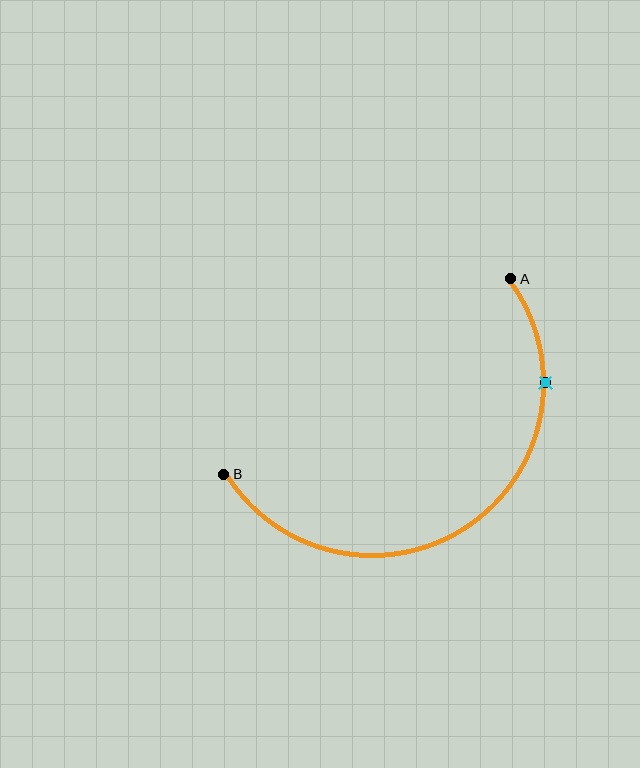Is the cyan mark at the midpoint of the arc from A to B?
No. The cyan mark lies on the arc but is closer to endpoint A. The arc midpoint would be at the point on the curve equidistant along the arc from both A and B.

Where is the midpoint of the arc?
The arc midpoint is the point on the curve farthest from the straight line joining A and B. It sits below and to the right of that line.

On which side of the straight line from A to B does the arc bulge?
The arc bulges below and to the right of the straight line connecting A and B.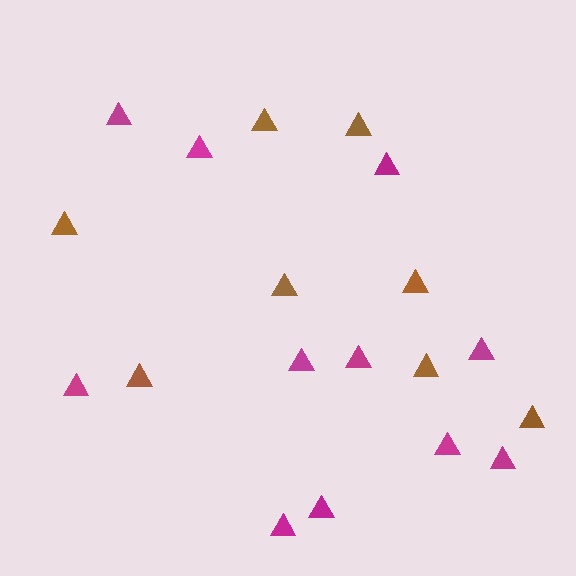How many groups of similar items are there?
There are 2 groups: one group of magenta triangles (11) and one group of brown triangles (8).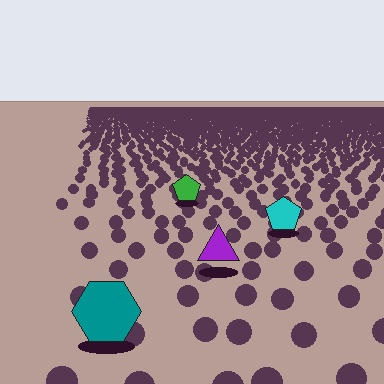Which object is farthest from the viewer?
The green pentagon is farthest from the viewer. It appears smaller and the ground texture around it is denser.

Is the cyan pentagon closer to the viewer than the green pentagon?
Yes. The cyan pentagon is closer — you can tell from the texture gradient: the ground texture is coarser near it.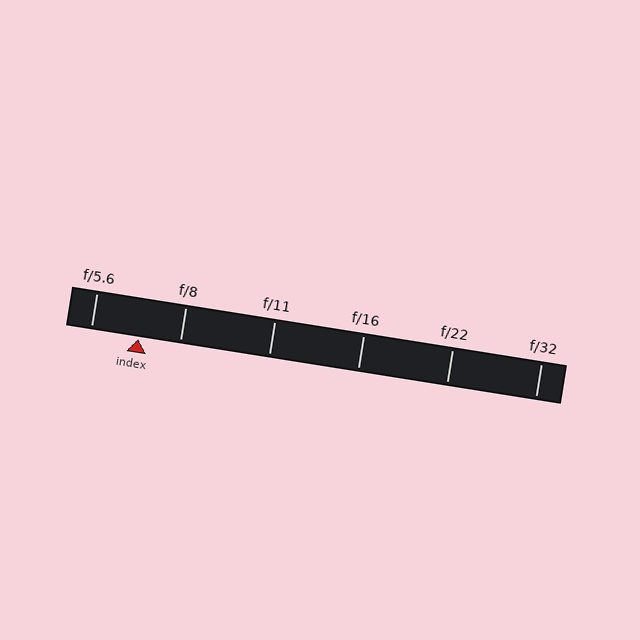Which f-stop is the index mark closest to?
The index mark is closest to f/8.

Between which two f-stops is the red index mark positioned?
The index mark is between f/5.6 and f/8.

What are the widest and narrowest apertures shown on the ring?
The widest aperture shown is f/5.6 and the narrowest is f/32.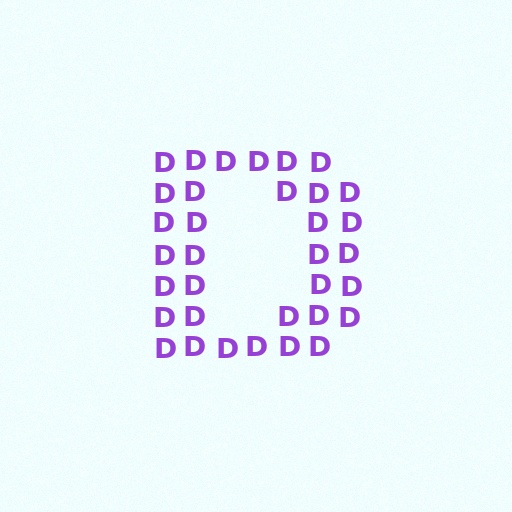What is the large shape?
The large shape is the letter D.